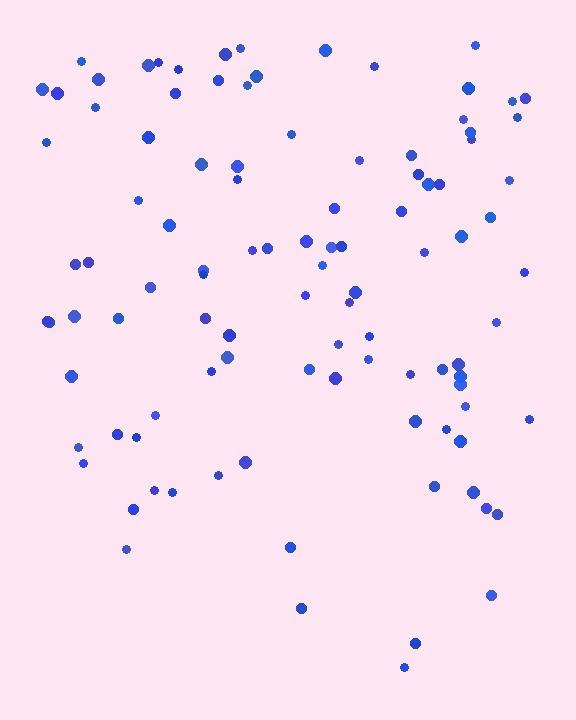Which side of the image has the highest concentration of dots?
The top.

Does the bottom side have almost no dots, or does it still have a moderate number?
Still a moderate number, just noticeably fewer than the top.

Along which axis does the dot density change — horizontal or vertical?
Vertical.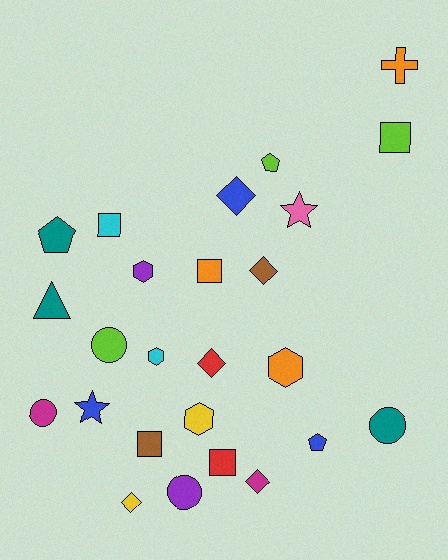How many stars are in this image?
There are 2 stars.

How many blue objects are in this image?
There are 3 blue objects.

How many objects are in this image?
There are 25 objects.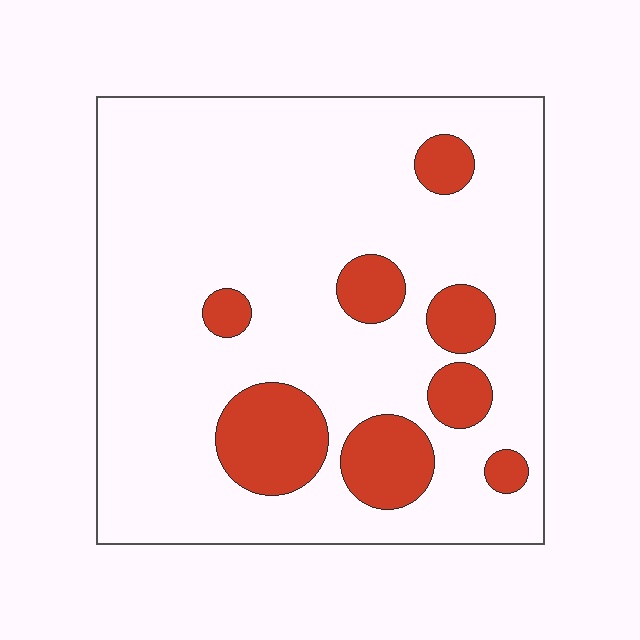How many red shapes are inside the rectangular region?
8.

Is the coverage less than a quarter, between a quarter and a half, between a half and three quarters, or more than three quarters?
Less than a quarter.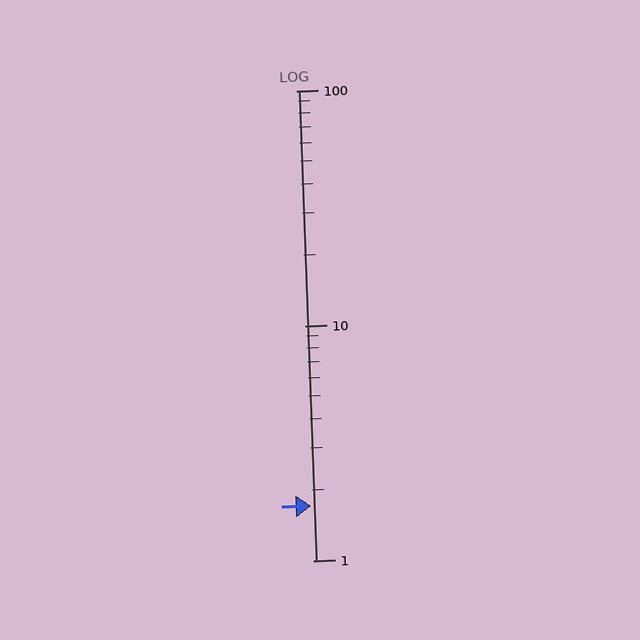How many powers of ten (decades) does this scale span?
The scale spans 2 decades, from 1 to 100.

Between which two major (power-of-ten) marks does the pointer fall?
The pointer is between 1 and 10.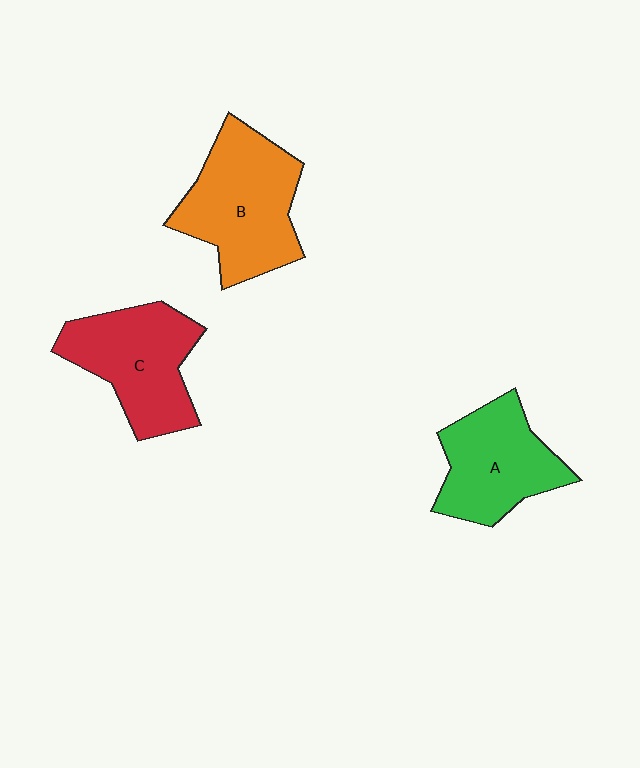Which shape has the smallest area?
Shape A (green).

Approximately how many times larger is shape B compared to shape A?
Approximately 1.2 times.